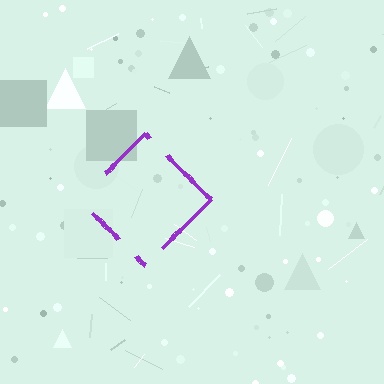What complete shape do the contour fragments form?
The contour fragments form a diamond.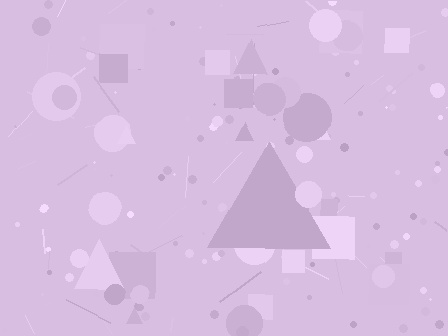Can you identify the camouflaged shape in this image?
The camouflaged shape is a triangle.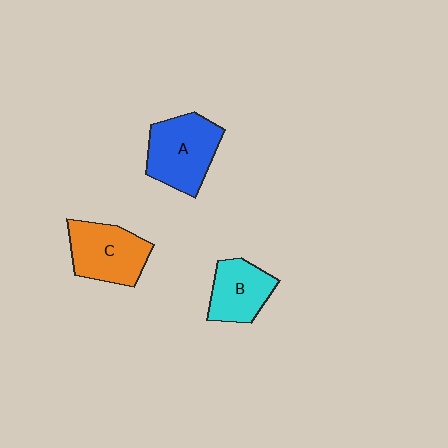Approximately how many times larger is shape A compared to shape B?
Approximately 1.4 times.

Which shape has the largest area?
Shape A (blue).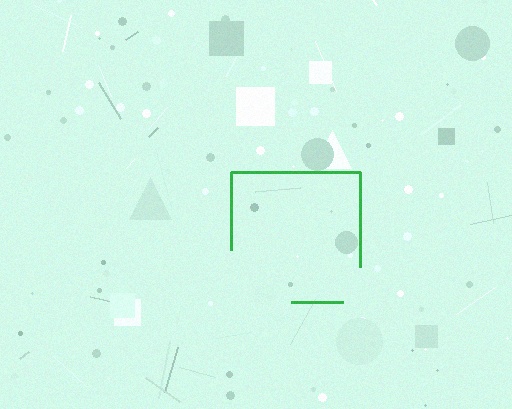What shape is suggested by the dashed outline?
The dashed outline suggests a square.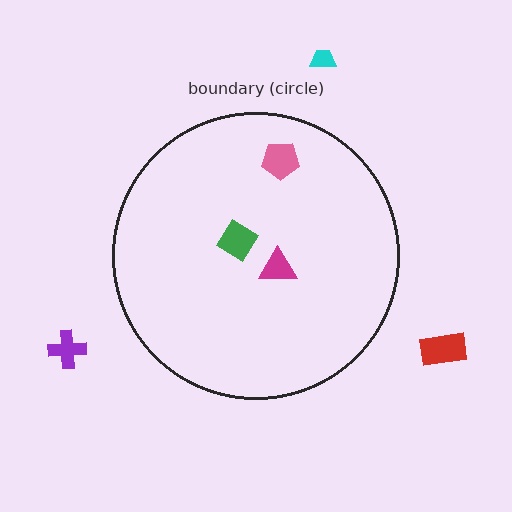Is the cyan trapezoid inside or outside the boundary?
Outside.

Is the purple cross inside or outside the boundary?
Outside.